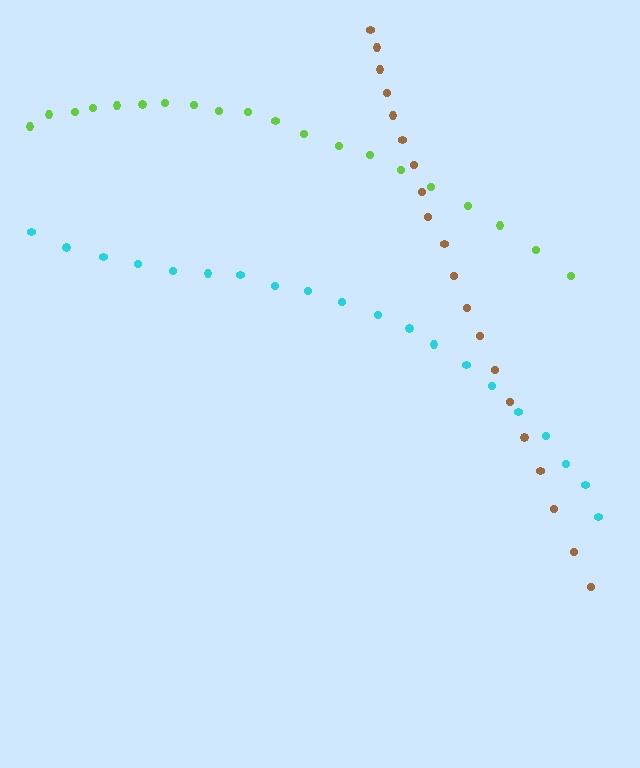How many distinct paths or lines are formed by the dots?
There are 3 distinct paths.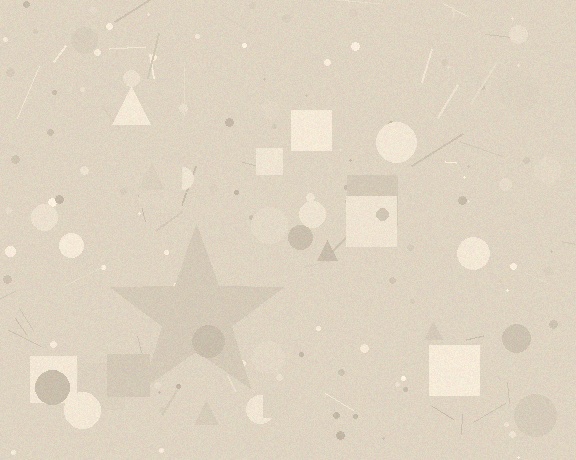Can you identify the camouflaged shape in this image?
The camouflaged shape is a star.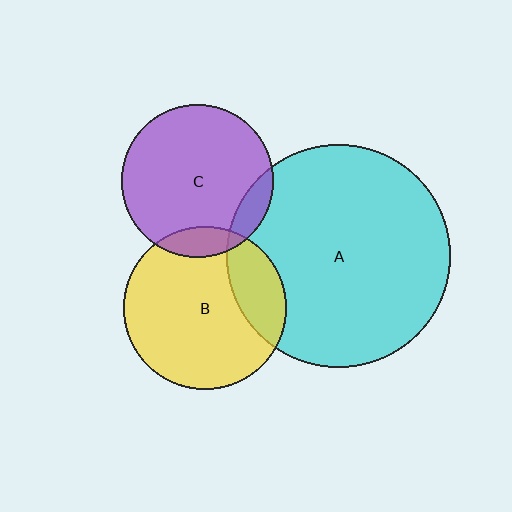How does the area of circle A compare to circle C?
Approximately 2.1 times.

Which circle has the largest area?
Circle A (cyan).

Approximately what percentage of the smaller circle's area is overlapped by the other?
Approximately 10%.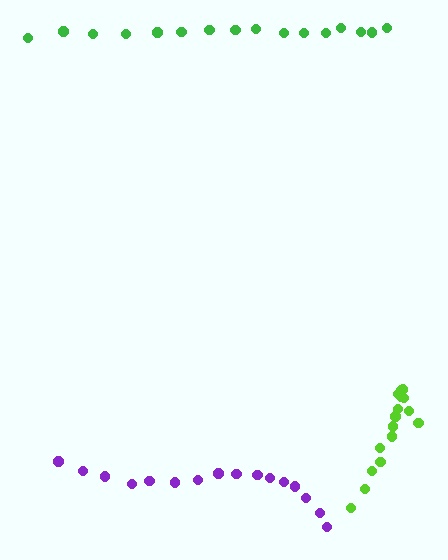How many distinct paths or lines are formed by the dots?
There are 3 distinct paths.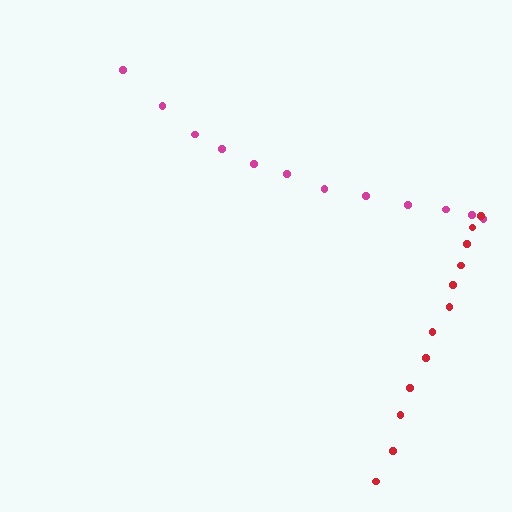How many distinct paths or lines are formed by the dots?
There are 2 distinct paths.